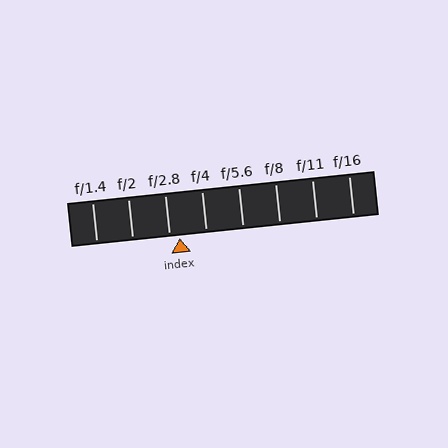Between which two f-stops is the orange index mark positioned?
The index mark is between f/2.8 and f/4.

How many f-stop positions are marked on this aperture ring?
There are 8 f-stop positions marked.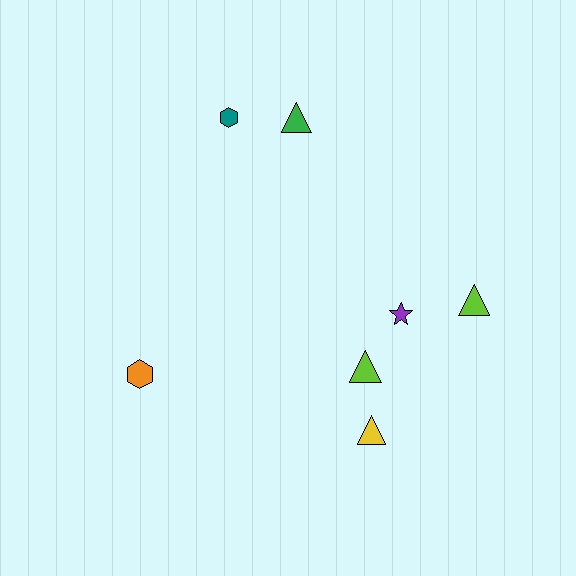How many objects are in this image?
There are 7 objects.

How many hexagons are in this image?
There are 2 hexagons.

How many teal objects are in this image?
There is 1 teal object.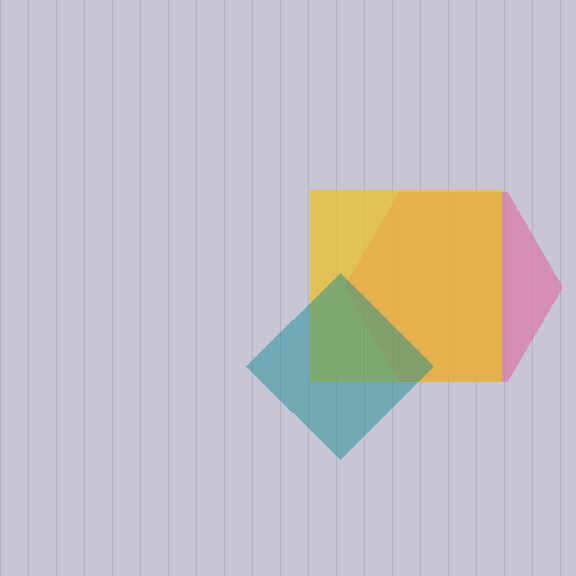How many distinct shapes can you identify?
There are 3 distinct shapes: a pink hexagon, a yellow square, a teal diamond.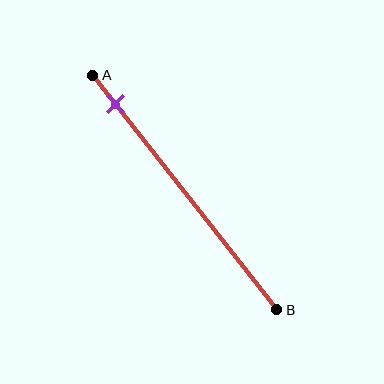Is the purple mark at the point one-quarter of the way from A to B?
No, the mark is at about 10% from A, not at the 25% one-quarter point.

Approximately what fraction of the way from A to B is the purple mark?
The purple mark is approximately 10% of the way from A to B.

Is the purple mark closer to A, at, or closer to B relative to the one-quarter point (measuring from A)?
The purple mark is closer to point A than the one-quarter point of segment AB.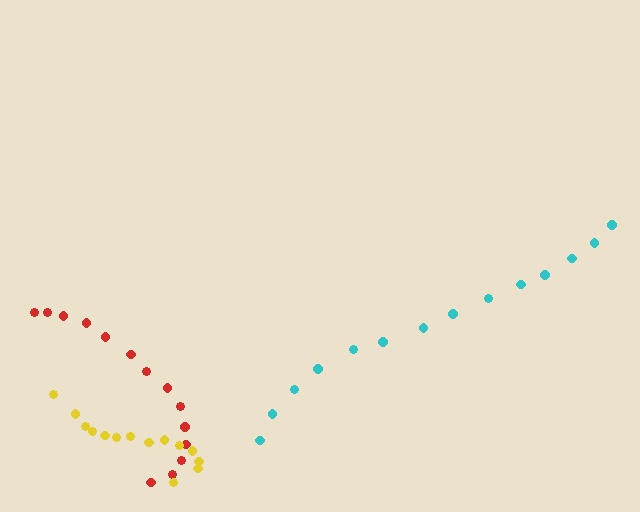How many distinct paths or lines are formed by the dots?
There are 3 distinct paths.